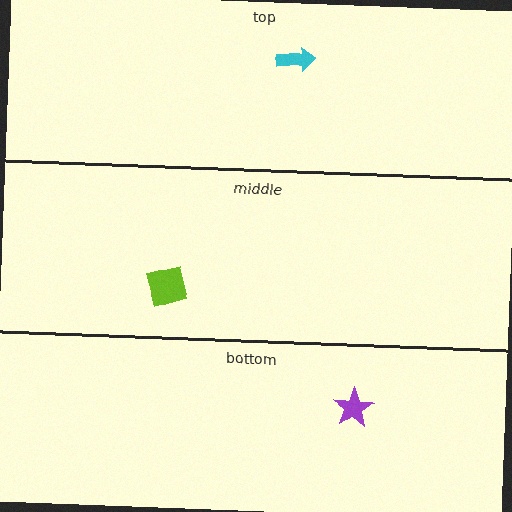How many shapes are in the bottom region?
1.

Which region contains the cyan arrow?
The top region.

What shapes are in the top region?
The cyan arrow.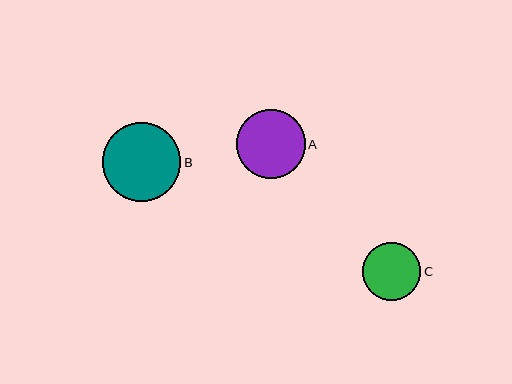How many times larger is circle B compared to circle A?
Circle B is approximately 1.1 times the size of circle A.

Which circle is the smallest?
Circle C is the smallest with a size of approximately 58 pixels.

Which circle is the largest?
Circle B is the largest with a size of approximately 79 pixels.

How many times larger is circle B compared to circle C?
Circle B is approximately 1.4 times the size of circle C.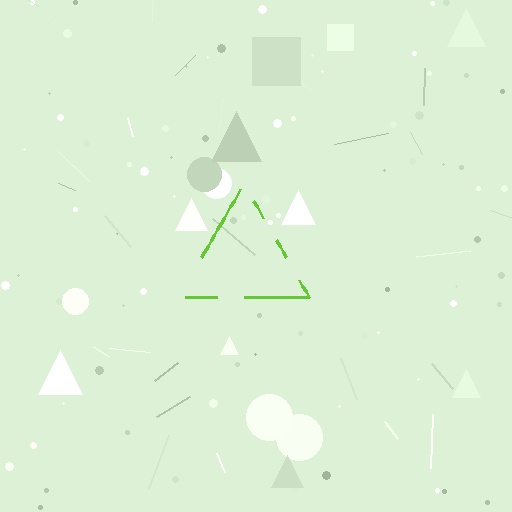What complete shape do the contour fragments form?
The contour fragments form a triangle.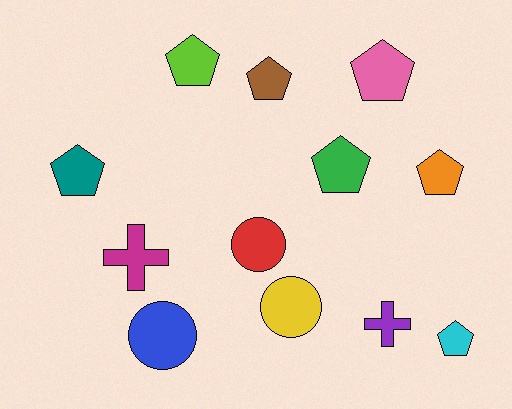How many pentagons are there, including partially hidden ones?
There are 7 pentagons.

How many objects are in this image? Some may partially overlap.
There are 12 objects.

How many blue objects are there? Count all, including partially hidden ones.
There is 1 blue object.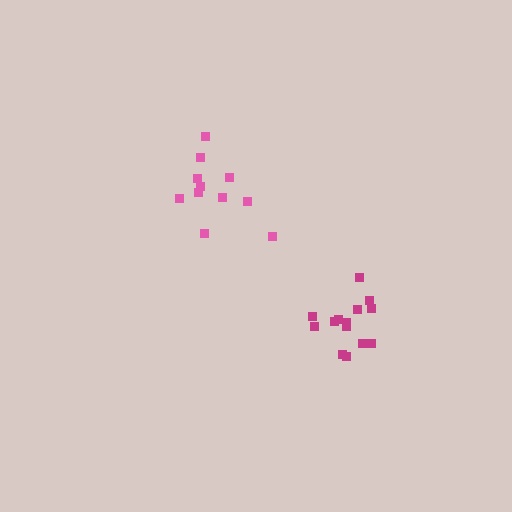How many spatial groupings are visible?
There are 2 spatial groupings.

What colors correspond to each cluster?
The clusters are colored: pink, magenta.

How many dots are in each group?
Group 1: 11 dots, Group 2: 14 dots (25 total).